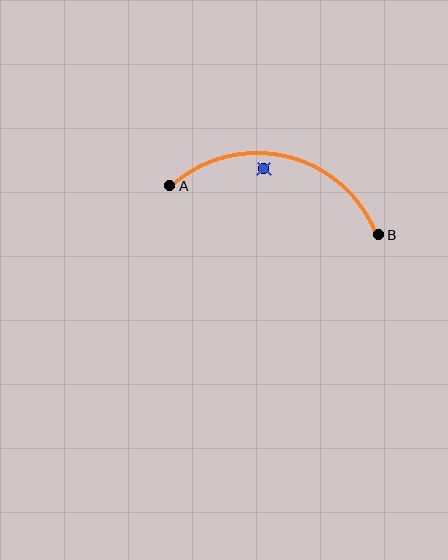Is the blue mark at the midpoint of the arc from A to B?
No — the blue mark does not lie on the arc at all. It sits slightly inside the curve.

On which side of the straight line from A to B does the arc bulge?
The arc bulges above the straight line connecting A and B.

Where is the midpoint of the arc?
The arc midpoint is the point on the curve farthest from the straight line joining A and B. It sits above that line.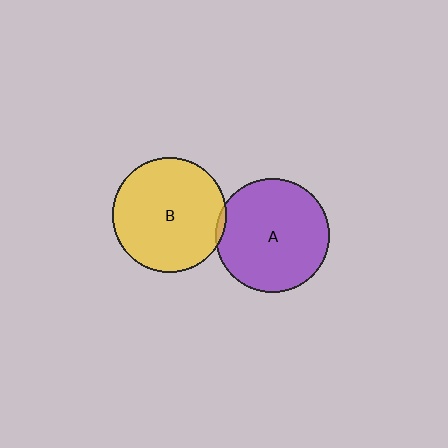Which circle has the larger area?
Circle B (yellow).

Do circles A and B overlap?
Yes.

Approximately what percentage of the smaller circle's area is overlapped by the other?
Approximately 5%.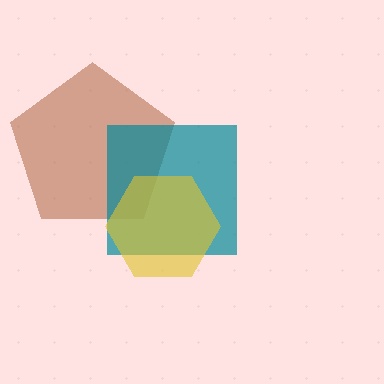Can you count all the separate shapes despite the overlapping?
Yes, there are 3 separate shapes.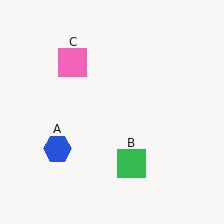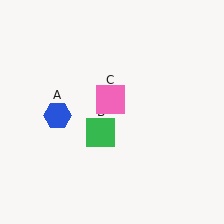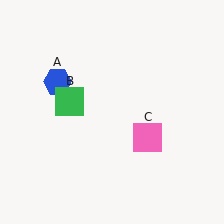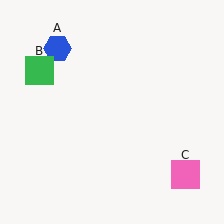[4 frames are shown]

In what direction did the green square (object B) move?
The green square (object B) moved up and to the left.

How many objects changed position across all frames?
3 objects changed position: blue hexagon (object A), green square (object B), pink square (object C).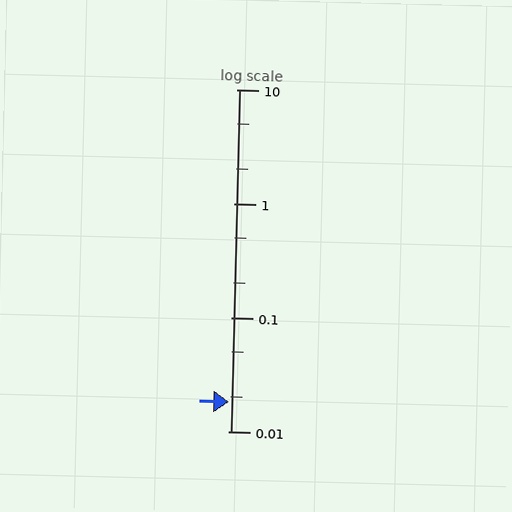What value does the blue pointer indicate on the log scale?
The pointer indicates approximately 0.018.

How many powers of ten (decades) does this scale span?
The scale spans 3 decades, from 0.01 to 10.